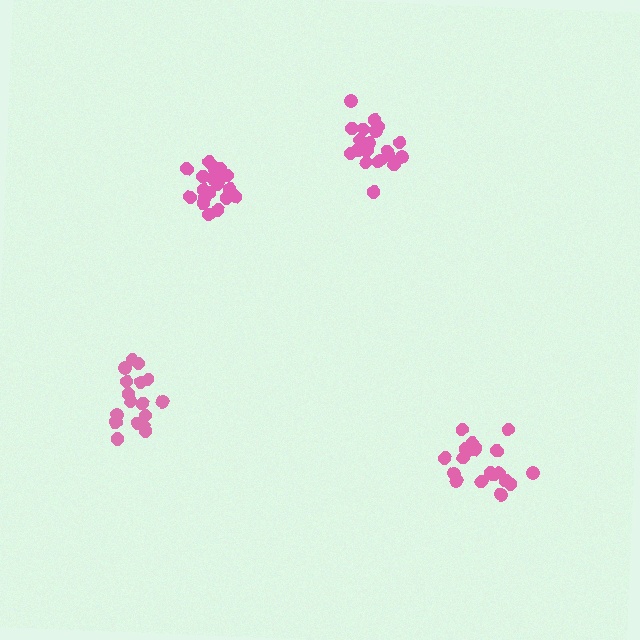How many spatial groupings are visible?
There are 4 spatial groupings.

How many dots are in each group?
Group 1: 17 dots, Group 2: 21 dots, Group 3: 21 dots, Group 4: 20 dots (79 total).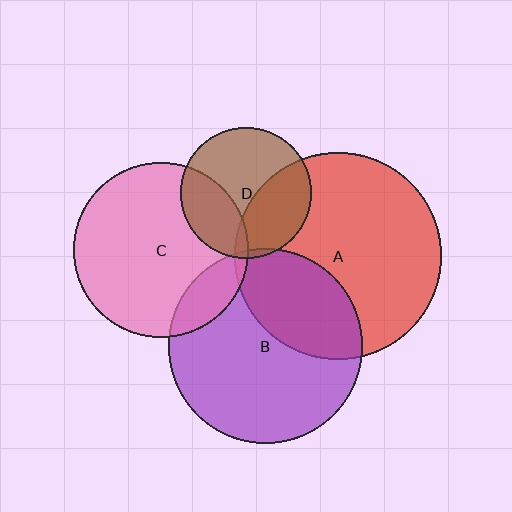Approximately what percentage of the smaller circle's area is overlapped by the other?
Approximately 30%.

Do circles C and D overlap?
Yes.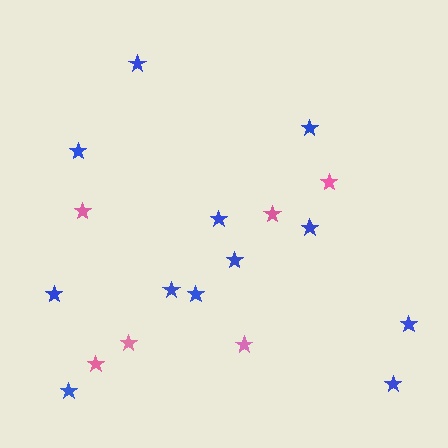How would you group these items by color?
There are 2 groups: one group of pink stars (6) and one group of blue stars (12).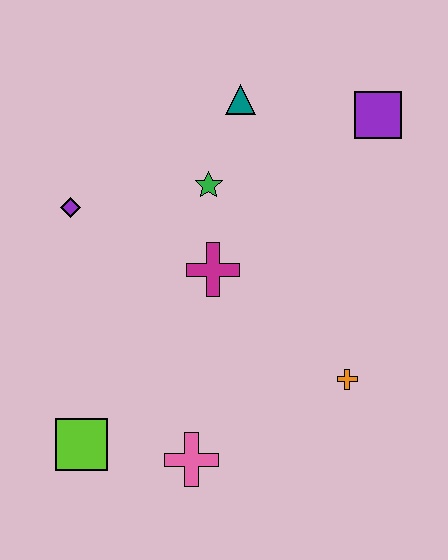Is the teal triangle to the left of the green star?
No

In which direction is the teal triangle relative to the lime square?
The teal triangle is above the lime square.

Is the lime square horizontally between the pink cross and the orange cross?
No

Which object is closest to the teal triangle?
The green star is closest to the teal triangle.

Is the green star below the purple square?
Yes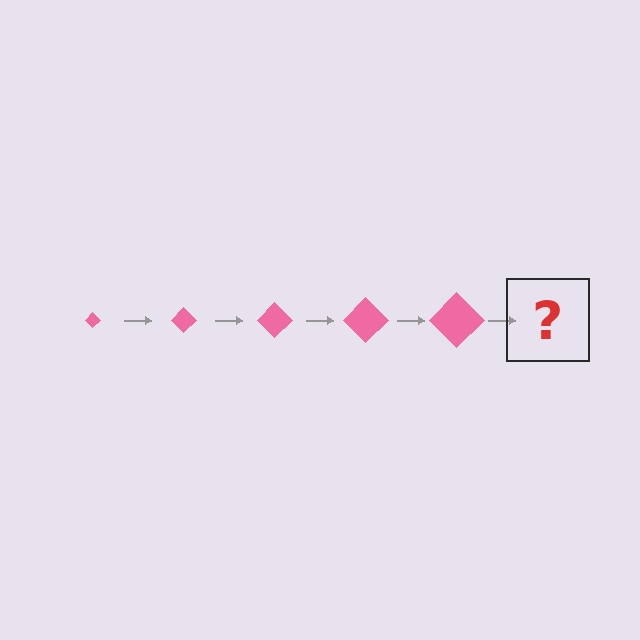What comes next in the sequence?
The next element should be a pink diamond, larger than the previous one.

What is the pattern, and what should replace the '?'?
The pattern is that the diamond gets progressively larger each step. The '?' should be a pink diamond, larger than the previous one.